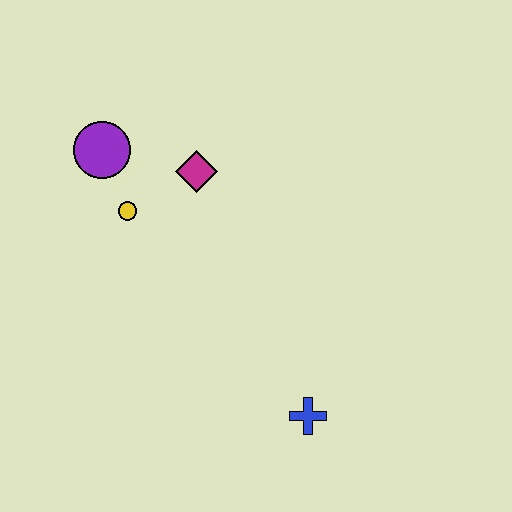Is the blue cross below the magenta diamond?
Yes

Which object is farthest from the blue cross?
The purple circle is farthest from the blue cross.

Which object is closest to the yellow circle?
The purple circle is closest to the yellow circle.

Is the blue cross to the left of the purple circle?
No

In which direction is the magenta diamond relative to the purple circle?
The magenta diamond is to the right of the purple circle.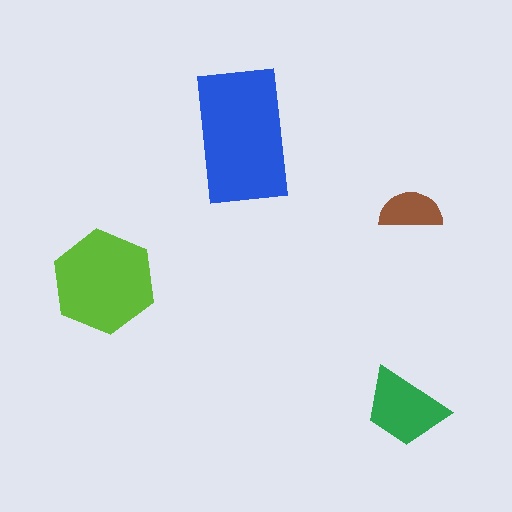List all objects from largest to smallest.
The blue rectangle, the lime hexagon, the green trapezoid, the brown semicircle.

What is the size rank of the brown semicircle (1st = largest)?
4th.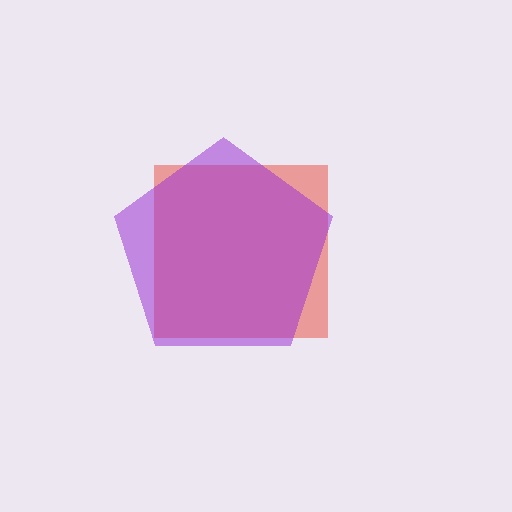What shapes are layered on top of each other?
The layered shapes are: a red square, a purple pentagon.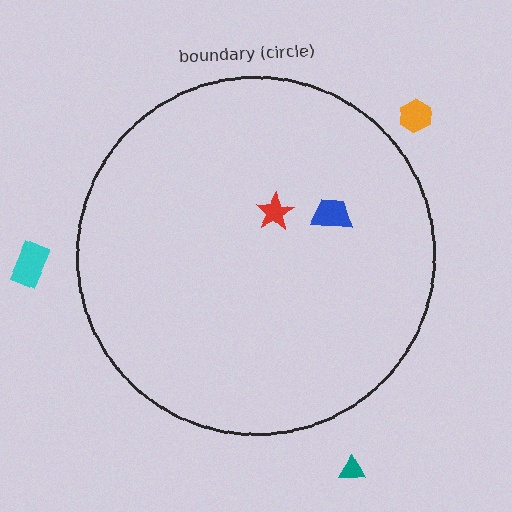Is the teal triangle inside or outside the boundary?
Outside.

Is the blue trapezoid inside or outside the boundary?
Inside.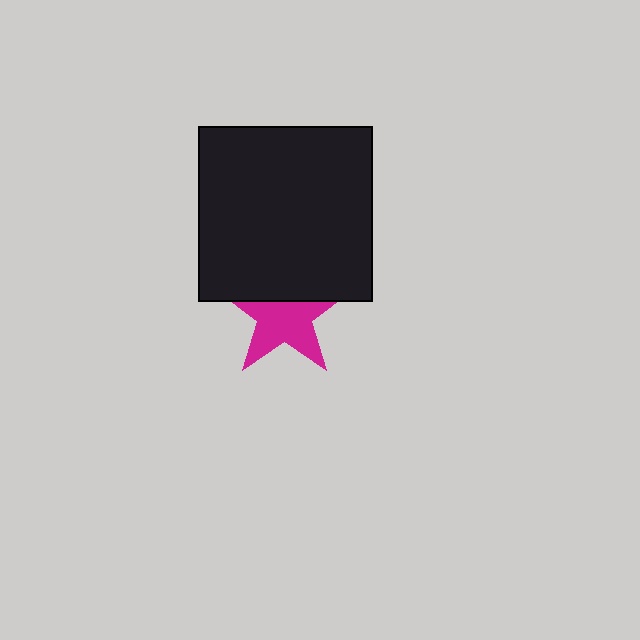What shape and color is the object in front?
The object in front is a black square.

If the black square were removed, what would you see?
You would see the complete magenta star.